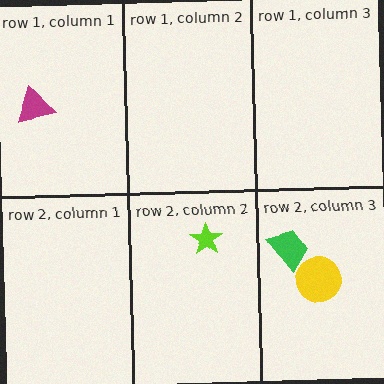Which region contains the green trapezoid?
The row 2, column 3 region.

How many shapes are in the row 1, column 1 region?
1.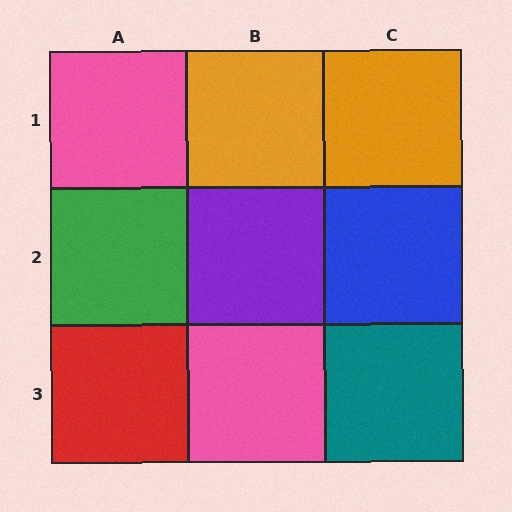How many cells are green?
1 cell is green.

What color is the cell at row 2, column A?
Green.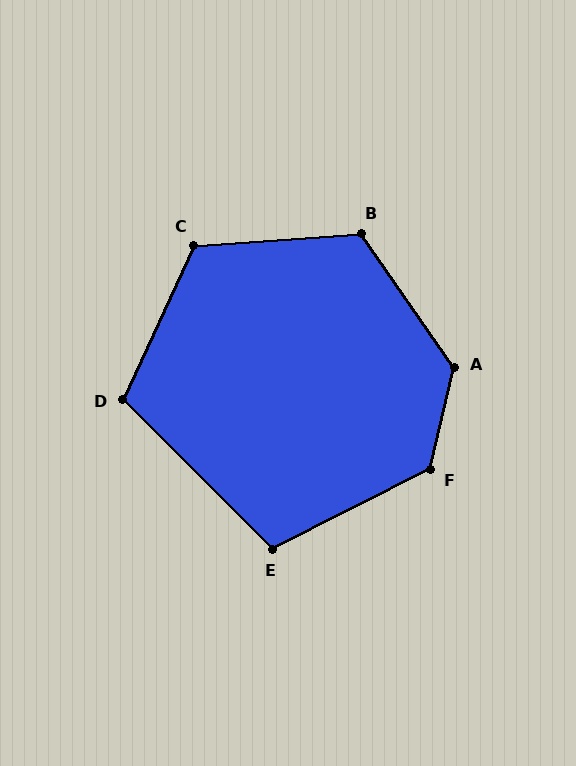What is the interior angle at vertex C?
Approximately 119 degrees (obtuse).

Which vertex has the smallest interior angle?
E, at approximately 108 degrees.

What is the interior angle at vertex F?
Approximately 130 degrees (obtuse).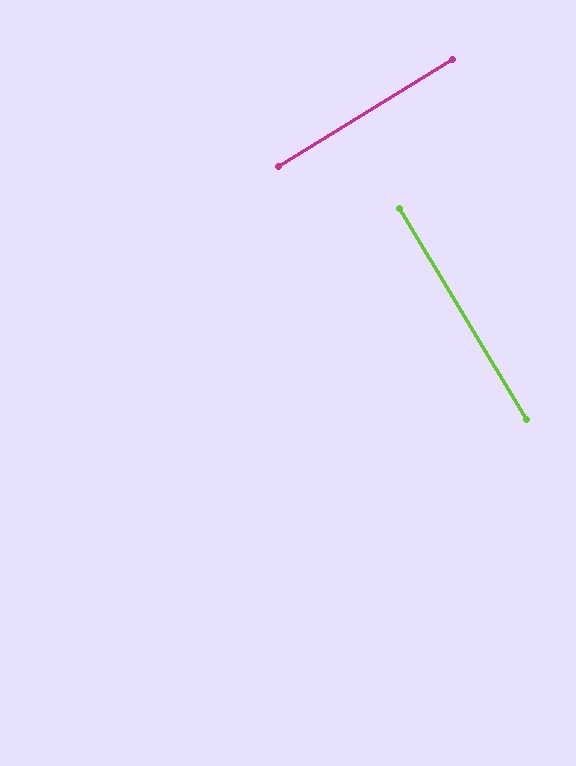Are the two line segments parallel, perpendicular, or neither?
Perpendicular — they meet at approximately 89°.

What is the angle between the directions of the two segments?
Approximately 89 degrees.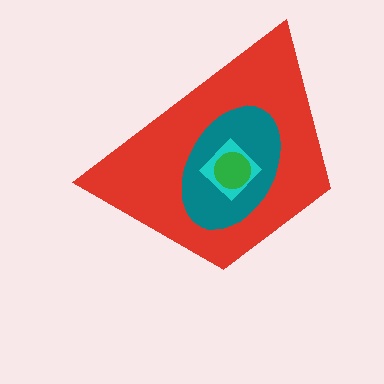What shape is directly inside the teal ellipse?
The cyan diamond.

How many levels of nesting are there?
4.